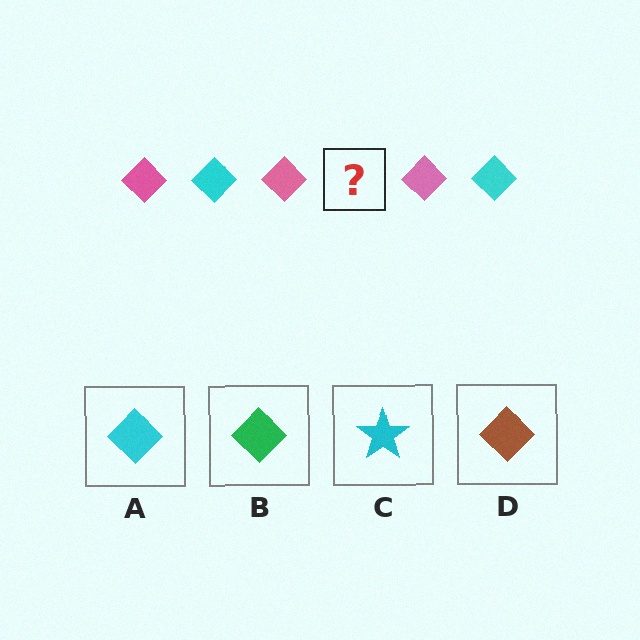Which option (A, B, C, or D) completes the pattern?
A.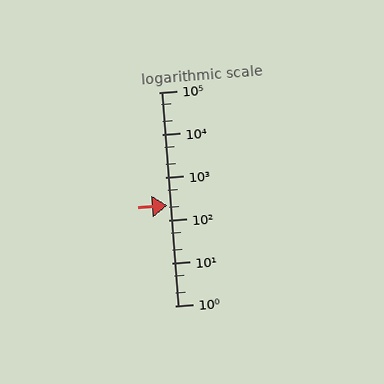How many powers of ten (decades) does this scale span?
The scale spans 5 decades, from 1 to 100000.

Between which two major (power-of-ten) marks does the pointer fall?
The pointer is between 100 and 1000.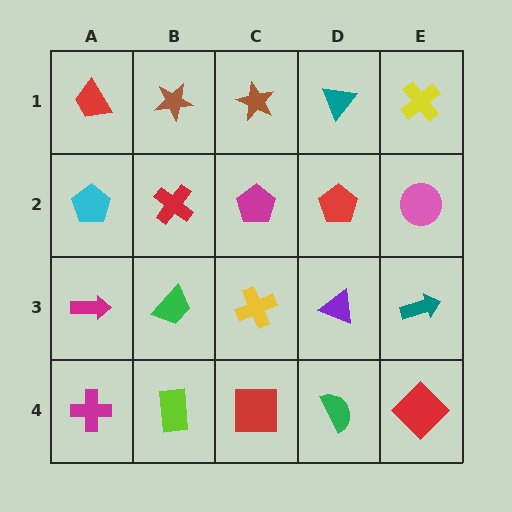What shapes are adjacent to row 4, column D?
A purple triangle (row 3, column D), a red square (row 4, column C), a red diamond (row 4, column E).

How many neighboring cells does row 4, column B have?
3.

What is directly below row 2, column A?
A magenta arrow.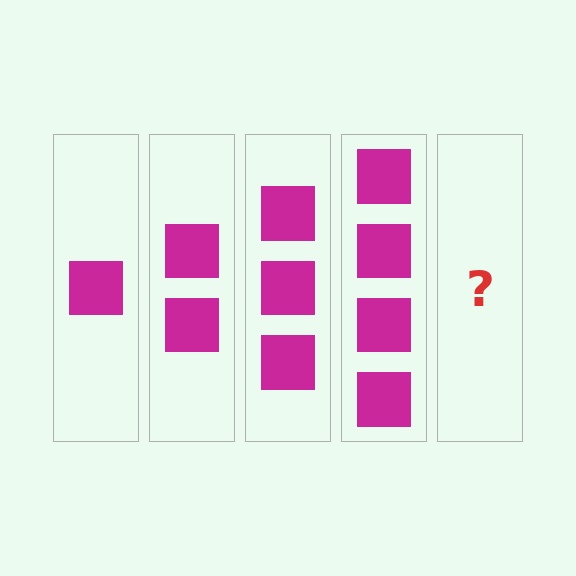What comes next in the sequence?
The next element should be 5 squares.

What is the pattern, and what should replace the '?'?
The pattern is that each step adds one more square. The '?' should be 5 squares.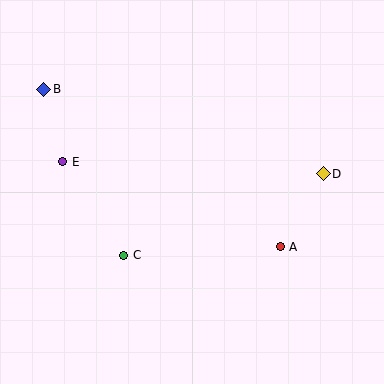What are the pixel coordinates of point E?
Point E is at (63, 162).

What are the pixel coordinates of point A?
Point A is at (280, 247).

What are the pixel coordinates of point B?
Point B is at (44, 89).